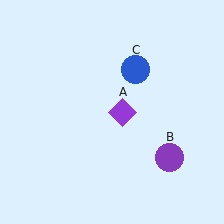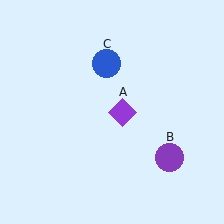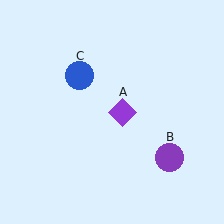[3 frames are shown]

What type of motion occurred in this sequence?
The blue circle (object C) rotated counterclockwise around the center of the scene.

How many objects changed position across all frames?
1 object changed position: blue circle (object C).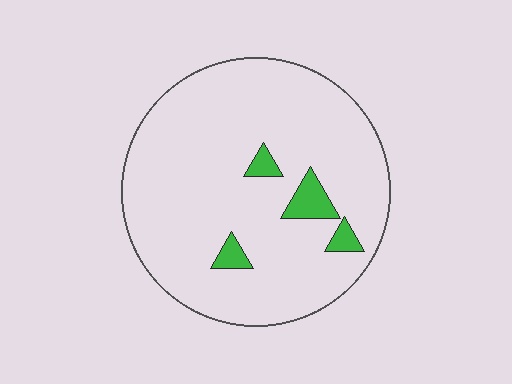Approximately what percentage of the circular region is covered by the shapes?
Approximately 5%.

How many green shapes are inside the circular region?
4.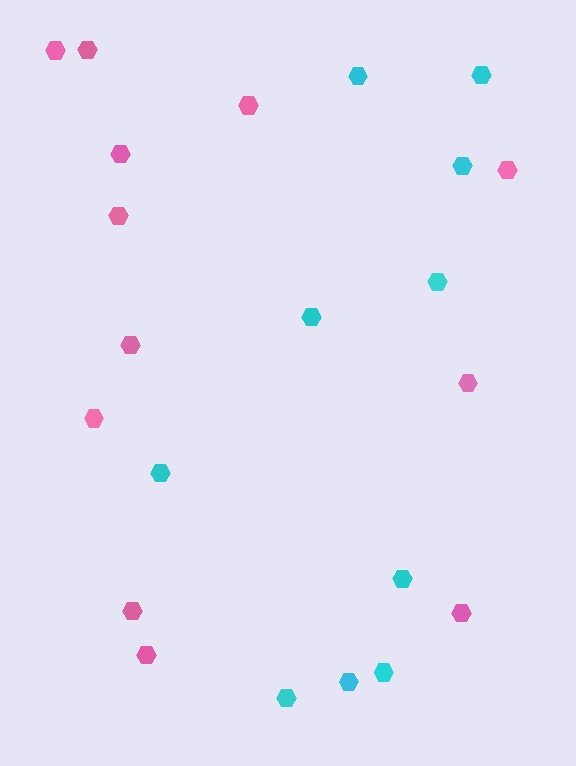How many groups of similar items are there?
There are 2 groups: one group of pink hexagons (12) and one group of cyan hexagons (10).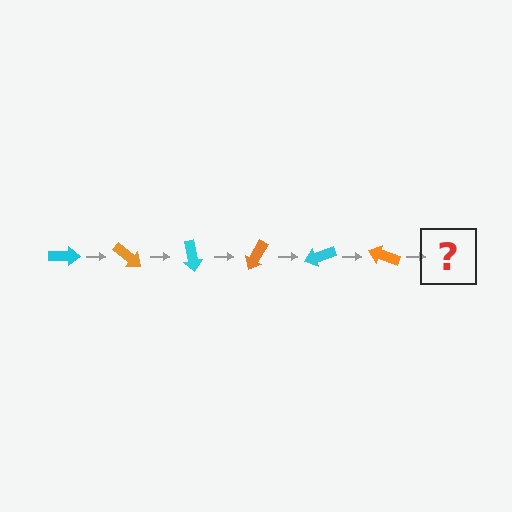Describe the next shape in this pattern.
It should be a cyan arrow, rotated 240 degrees from the start.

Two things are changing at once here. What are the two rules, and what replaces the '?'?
The two rules are that it rotates 40 degrees each step and the color cycles through cyan and orange. The '?' should be a cyan arrow, rotated 240 degrees from the start.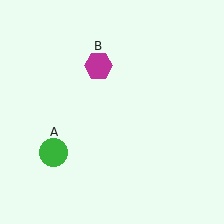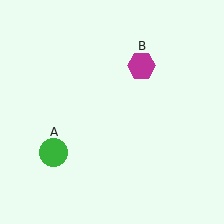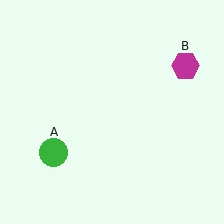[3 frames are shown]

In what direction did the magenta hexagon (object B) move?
The magenta hexagon (object B) moved right.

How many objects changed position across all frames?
1 object changed position: magenta hexagon (object B).